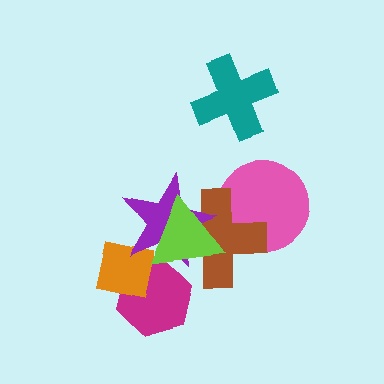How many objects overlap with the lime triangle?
4 objects overlap with the lime triangle.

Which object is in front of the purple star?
The lime triangle is in front of the purple star.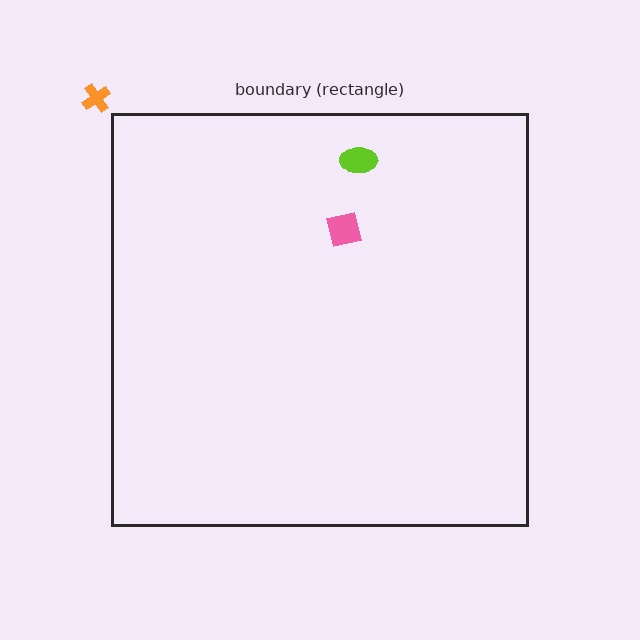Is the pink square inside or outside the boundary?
Inside.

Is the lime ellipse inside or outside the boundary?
Inside.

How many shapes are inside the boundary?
2 inside, 1 outside.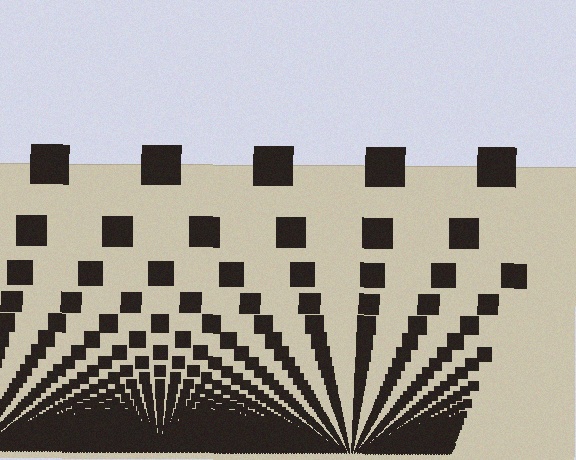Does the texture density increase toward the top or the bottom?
Density increases toward the bottom.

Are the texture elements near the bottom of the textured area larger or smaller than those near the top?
Smaller. The gradient is inverted — elements near the bottom are smaller and denser.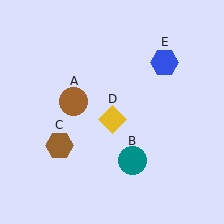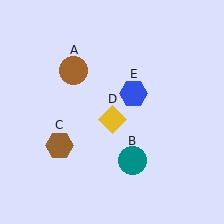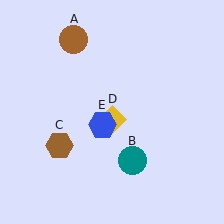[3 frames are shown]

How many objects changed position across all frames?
2 objects changed position: brown circle (object A), blue hexagon (object E).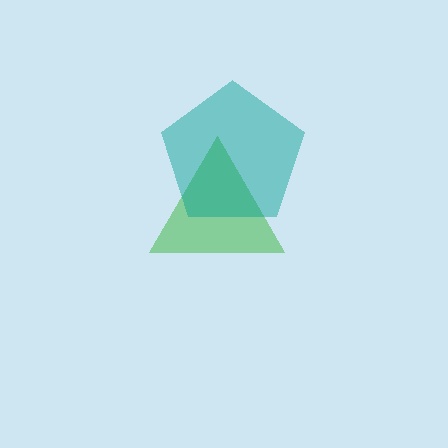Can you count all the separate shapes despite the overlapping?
Yes, there are 2 separate shapes.